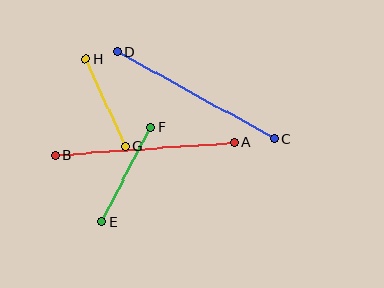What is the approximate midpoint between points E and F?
The midpoint is at approximately (126, 175) pixels.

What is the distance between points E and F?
The distance is approximately 106 pixels.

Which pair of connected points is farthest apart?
Points C and D are farthest apart.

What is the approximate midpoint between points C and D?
The midpoint is at approximately (196, 95) pixels.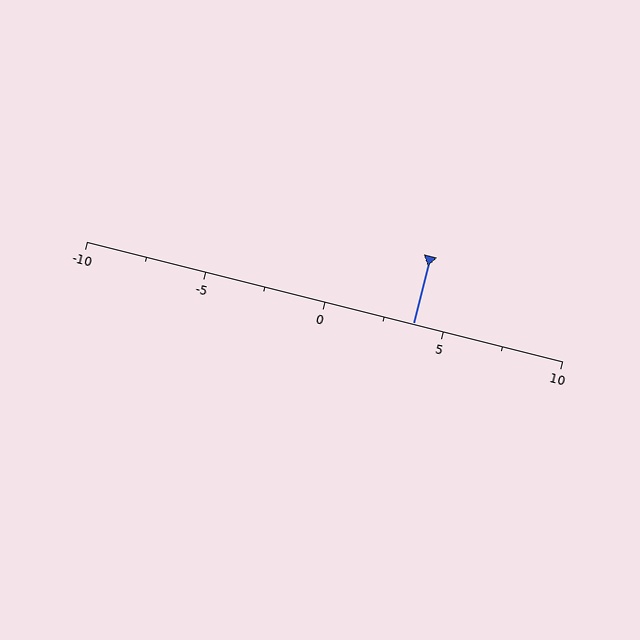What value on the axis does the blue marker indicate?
The marker indicates approximately 3.8.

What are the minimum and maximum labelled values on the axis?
The axis runs from -10 to 10.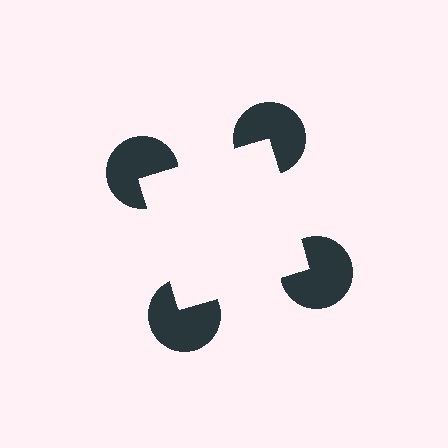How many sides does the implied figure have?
4 sides.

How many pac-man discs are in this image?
There are 4 — one at each vertex of the illusory square.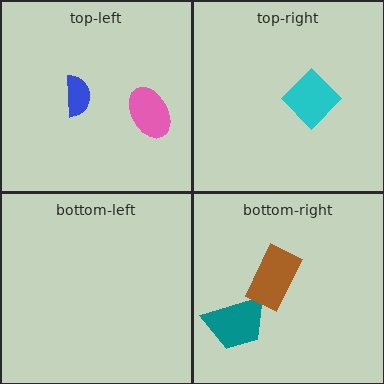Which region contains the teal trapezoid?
The bottom-right region.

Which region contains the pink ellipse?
The top-left region.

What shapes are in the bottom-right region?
The teal trapezoid, the brown rectangle.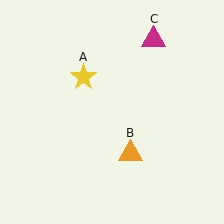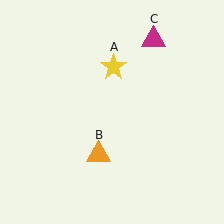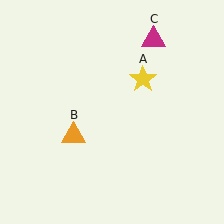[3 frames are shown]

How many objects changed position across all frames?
2 objects changed position: yellow star (object A), orange triangle (object B).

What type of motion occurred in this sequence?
The yellow star (object A), orange triangle (object B) rotated clockwise around the center of the scene.